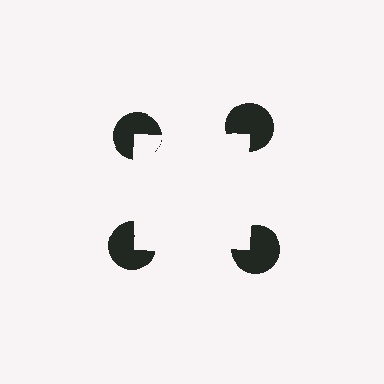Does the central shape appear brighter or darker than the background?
It typically appears slightly brighter than the background, even though no actual brightness change is drawn.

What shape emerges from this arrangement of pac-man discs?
An illusory square — its edges are inferred from the aligned wedge cuts in the pac-man discs, not physically drawn.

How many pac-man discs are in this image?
There are 4 — one at each vertex of the illusory square.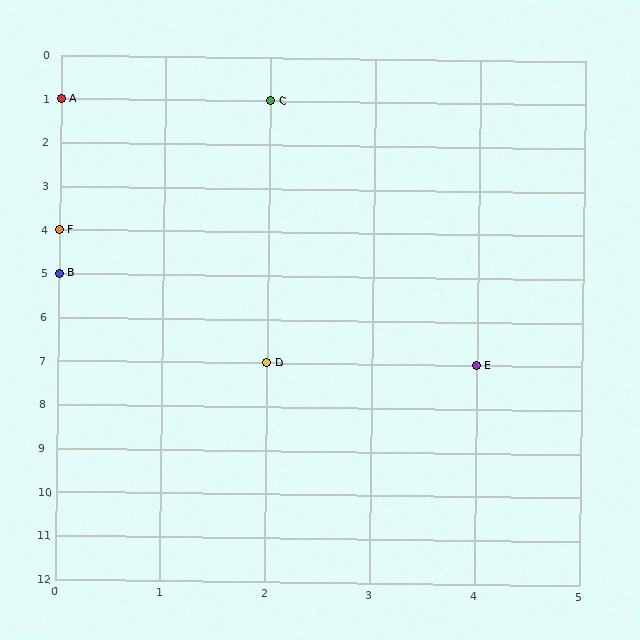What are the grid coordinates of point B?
Point B is at grid coordinates (0, 5).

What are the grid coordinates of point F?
Point F is at grid coordinates (0, 4).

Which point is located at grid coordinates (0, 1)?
Point A is at (0, 1).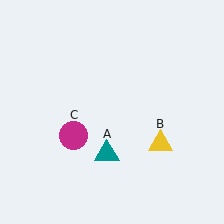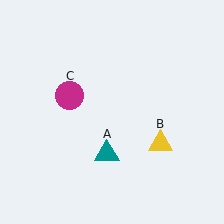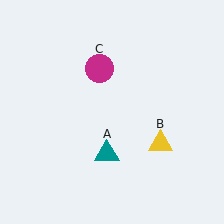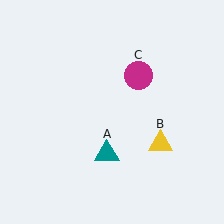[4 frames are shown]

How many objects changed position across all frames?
1 object changed position: magenta circle (object C).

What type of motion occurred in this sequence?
The magenta circle (object C) rotated clockwise around the center of the scene.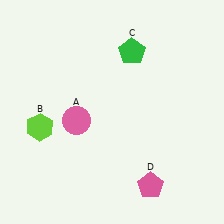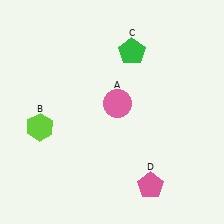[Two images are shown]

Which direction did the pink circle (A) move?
The pink circle (A) moved right.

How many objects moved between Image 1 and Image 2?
1 object moved between the two images.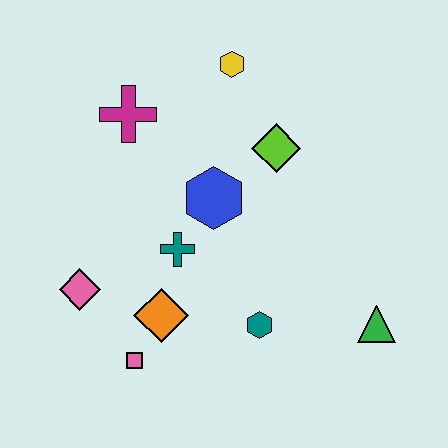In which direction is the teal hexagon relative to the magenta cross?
The teal hexagon is below the magenta cross.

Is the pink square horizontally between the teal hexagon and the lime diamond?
No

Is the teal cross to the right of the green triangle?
No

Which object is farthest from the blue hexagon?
The green triangle is farthest from the blue hexagon.